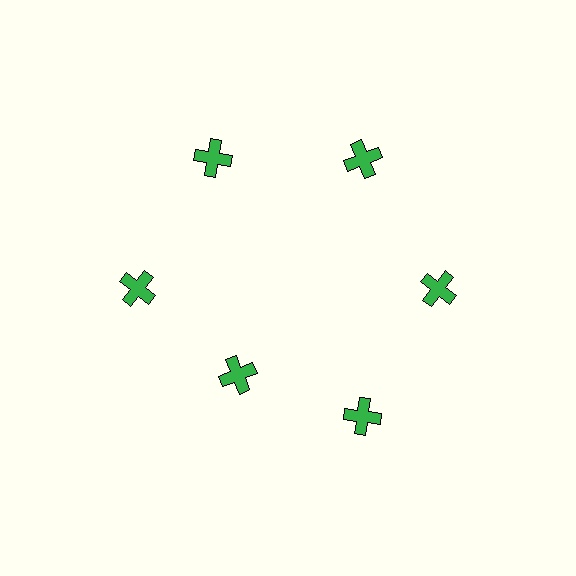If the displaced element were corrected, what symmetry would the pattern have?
It would have 6-fold rotational symmetry — the pattern would map onto itself every 60 degrees.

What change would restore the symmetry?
The symmetry would be restored by moving it outward, back onto the ring so that all 6 crosses sit at equal angles and equal distance from the center.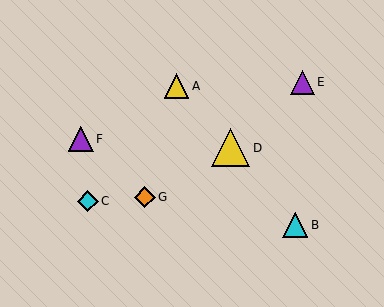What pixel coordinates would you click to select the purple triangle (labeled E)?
Click at (302, 83) to select the purple triangle E.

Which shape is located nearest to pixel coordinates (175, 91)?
The yellow triangle (labeled A) at (177, 86) is nearest to that location.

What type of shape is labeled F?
Shape F is a purple triangle.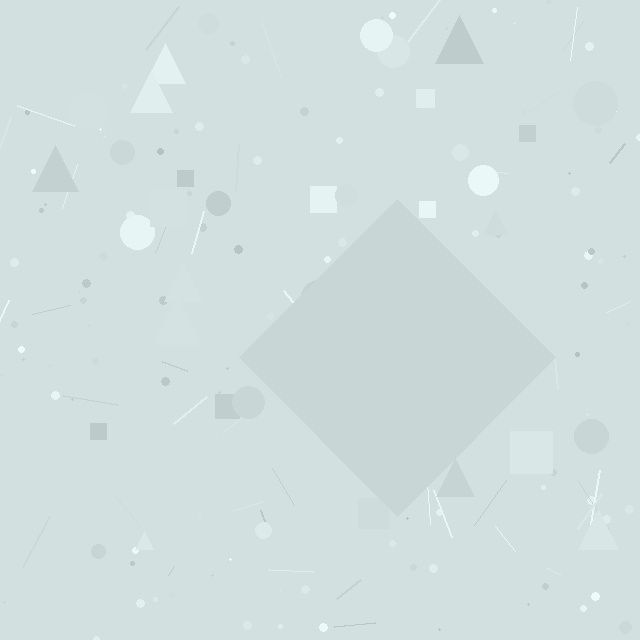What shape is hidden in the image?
A diamond is hidden in the image.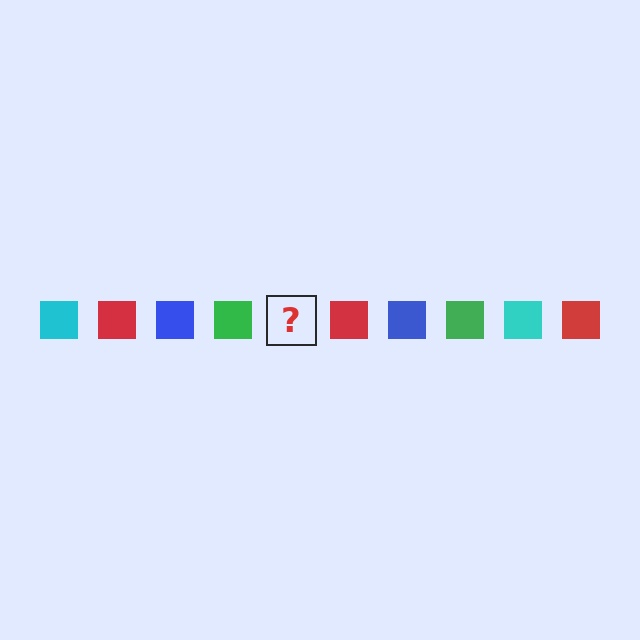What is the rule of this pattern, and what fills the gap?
The rule is that the pattern cycles through cyan, red, blue, green squares. The gap should be filled with a cyan square.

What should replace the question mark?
The question mark should be replaced with a cyan square.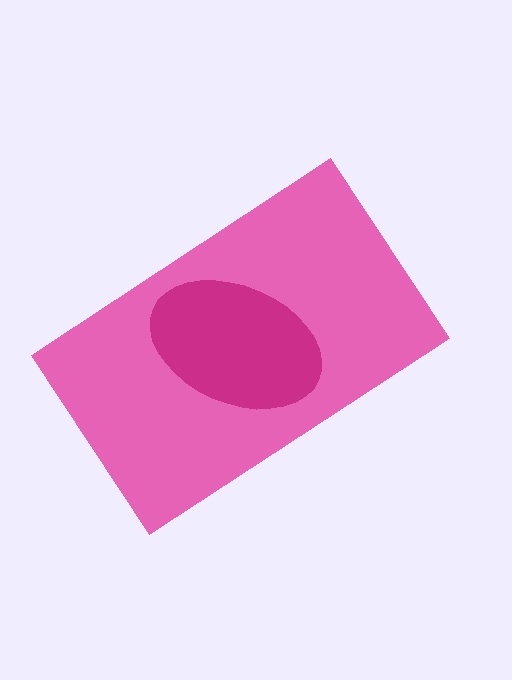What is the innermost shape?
The magenta ellipse.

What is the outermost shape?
The pink rectangle.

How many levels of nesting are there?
2.